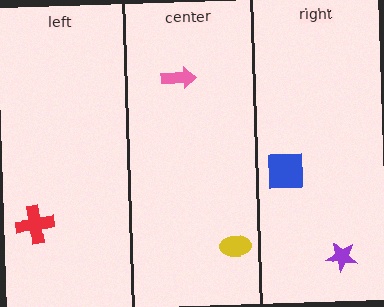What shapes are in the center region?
The pink arrow, the yellow ellipse.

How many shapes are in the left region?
1.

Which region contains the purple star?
The right region.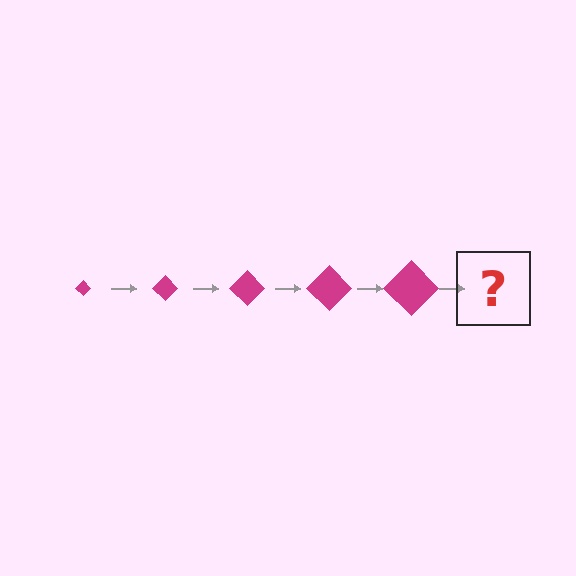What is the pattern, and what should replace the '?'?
The pattern is that the diamond gets progressively larger each step. The '?' should be a magenta diamond, larger than the previous one.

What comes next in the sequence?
The next element should be a magenta diamond, larger than the previous one.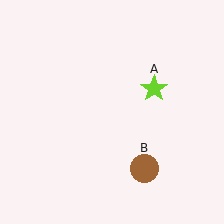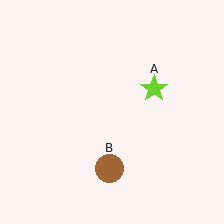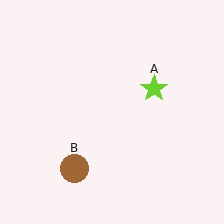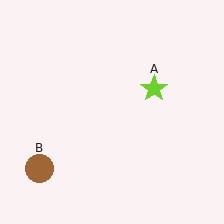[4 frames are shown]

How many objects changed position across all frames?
1 object changed position: brown circle (object B).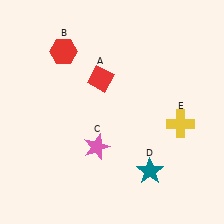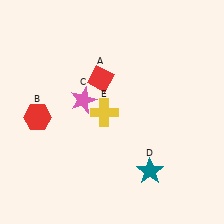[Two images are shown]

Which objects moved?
The objects that moved are: the red hexagon (B), the pink star (C), the yellow cross (E).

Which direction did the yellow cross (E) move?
The yellow cross (E) moved left.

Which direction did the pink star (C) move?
The pink star (C) moved up.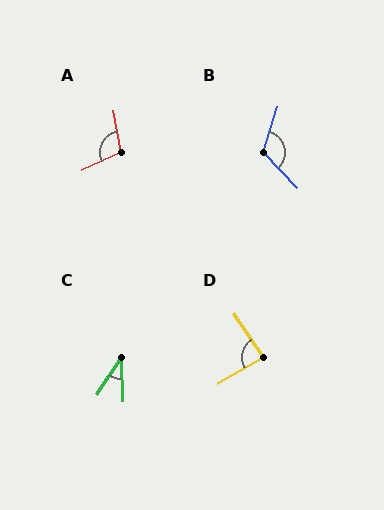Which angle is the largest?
B, at approximately 118 degrees.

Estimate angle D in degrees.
Approximately 86 degrees.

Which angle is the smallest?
C, at approximately 34 degrees.